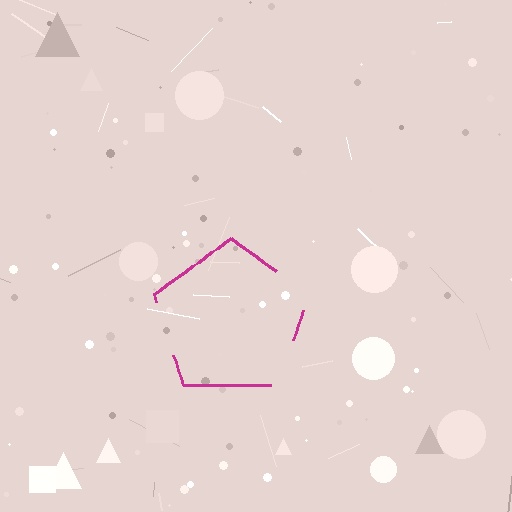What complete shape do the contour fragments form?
The contour fragments form a pentagon.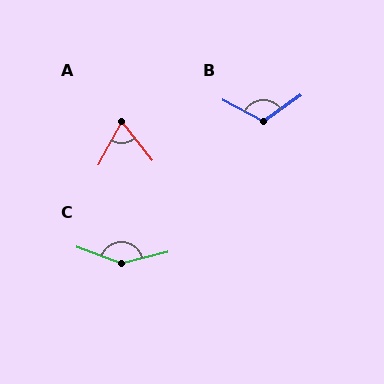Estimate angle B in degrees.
Approximately 117 degrees.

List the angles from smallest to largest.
A (67°), B (117°), C (146°).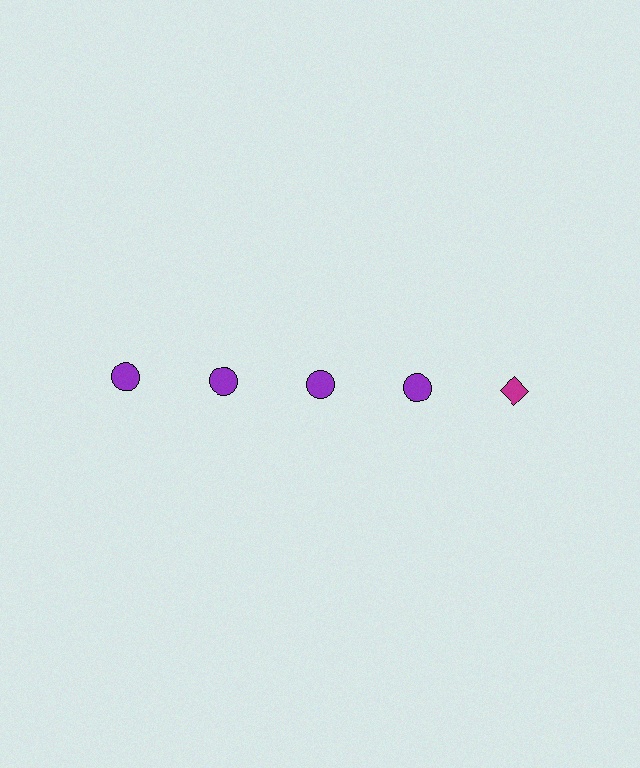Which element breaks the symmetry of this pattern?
The magenta diamond in the top row, rightmost column breaks the symmetry. All other shapes are purple circles.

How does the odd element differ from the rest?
It differs in both color (magenta instead of purple) and shape (diamond instead of circle).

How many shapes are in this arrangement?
There are 5 shapes arranged in a grid pattern.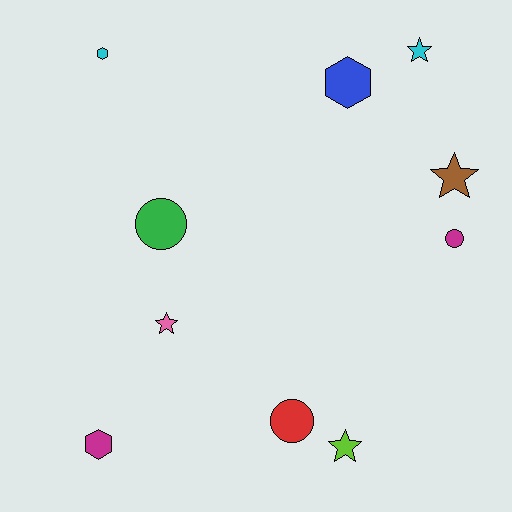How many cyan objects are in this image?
There are 2 cyan objects.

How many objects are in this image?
There are 10 objects.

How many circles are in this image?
There are 3 circles.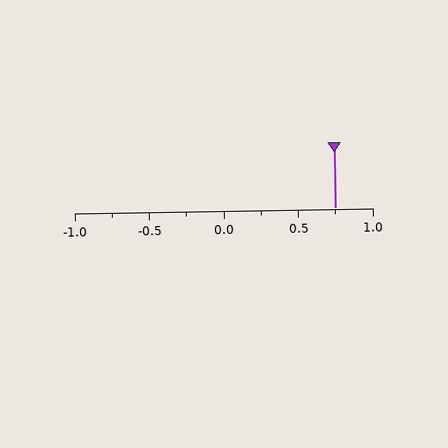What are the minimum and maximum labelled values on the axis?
The axis runs from -1.0 to 1.0.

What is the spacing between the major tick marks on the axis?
The major ticks are spaced 0.5 apart.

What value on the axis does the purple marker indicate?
The marker indicates approximately 0.75.